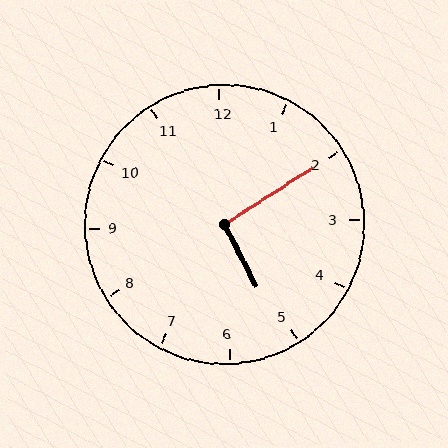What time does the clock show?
5:10.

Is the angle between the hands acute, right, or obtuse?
It is right.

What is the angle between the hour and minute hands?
Approximately 95 degrees.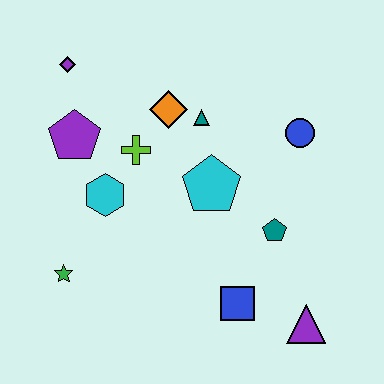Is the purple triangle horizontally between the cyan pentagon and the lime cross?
No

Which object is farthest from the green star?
The blue circle is farthest from the green star.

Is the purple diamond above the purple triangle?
Yes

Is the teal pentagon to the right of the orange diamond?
Yes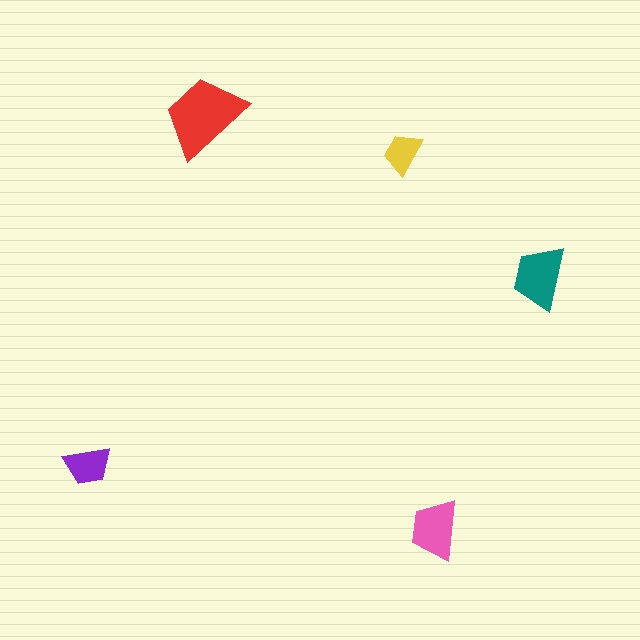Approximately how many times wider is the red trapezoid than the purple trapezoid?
About 2 times wider.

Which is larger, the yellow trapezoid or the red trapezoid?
The red one.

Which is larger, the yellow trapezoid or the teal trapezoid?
The teal one.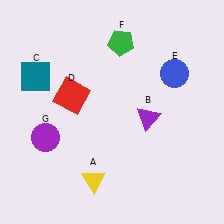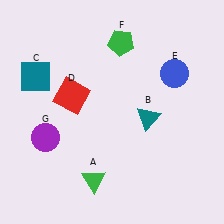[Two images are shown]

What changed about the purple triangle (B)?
In Image 1, B is purple. In Image 2, it changed to teal.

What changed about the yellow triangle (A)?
In Image 1, A is yellow. In Image 2, it changed to green.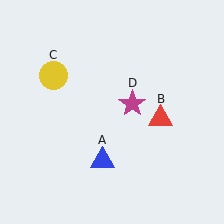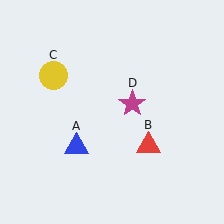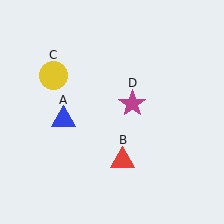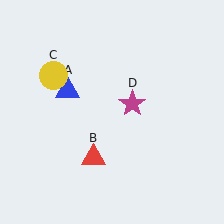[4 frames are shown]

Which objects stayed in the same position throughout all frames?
Yellow circle (object C) and magenta star (object D) remained stationary.